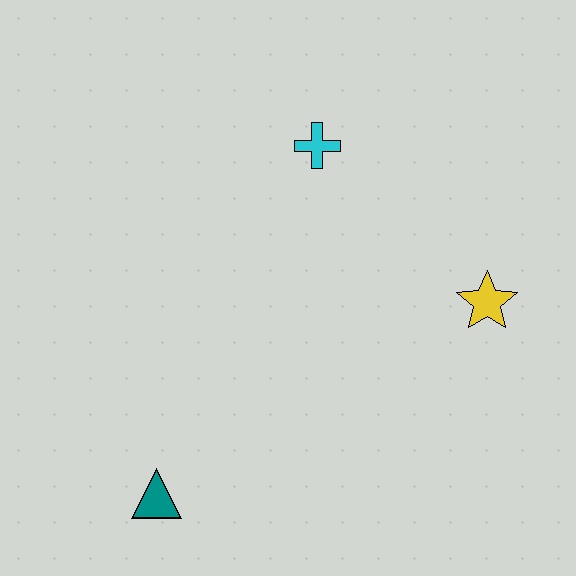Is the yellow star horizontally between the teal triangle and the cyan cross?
No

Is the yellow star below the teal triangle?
No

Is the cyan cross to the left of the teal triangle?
No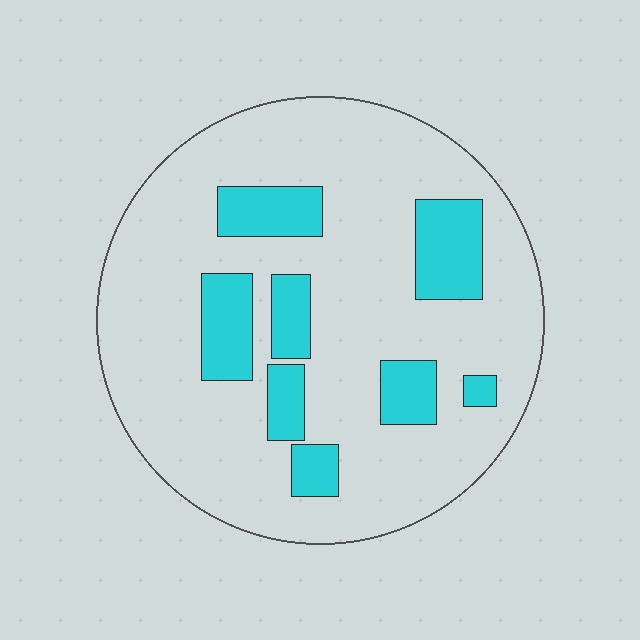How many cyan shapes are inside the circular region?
8.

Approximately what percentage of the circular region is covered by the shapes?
Approximately 20%.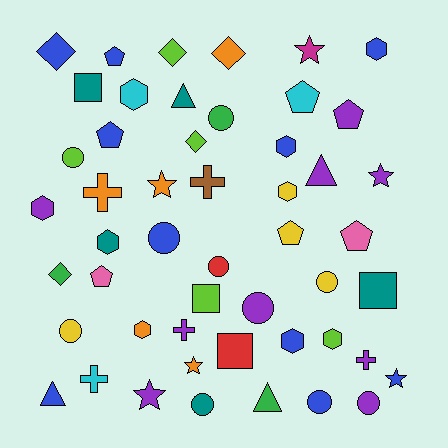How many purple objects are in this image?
There are 9 purple objects.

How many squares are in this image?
There are 4 squares.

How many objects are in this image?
There are 50 objects.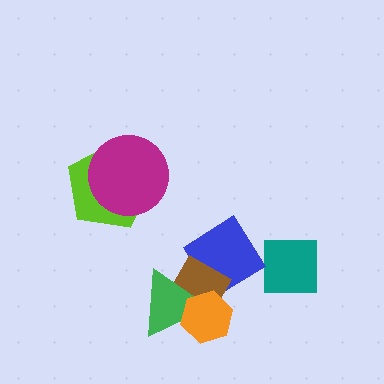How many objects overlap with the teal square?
1 object overlaps with the teal square.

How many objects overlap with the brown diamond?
3 objects overlap with the brown diamond.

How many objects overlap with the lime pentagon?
1 object overlaps with the lime pentagon.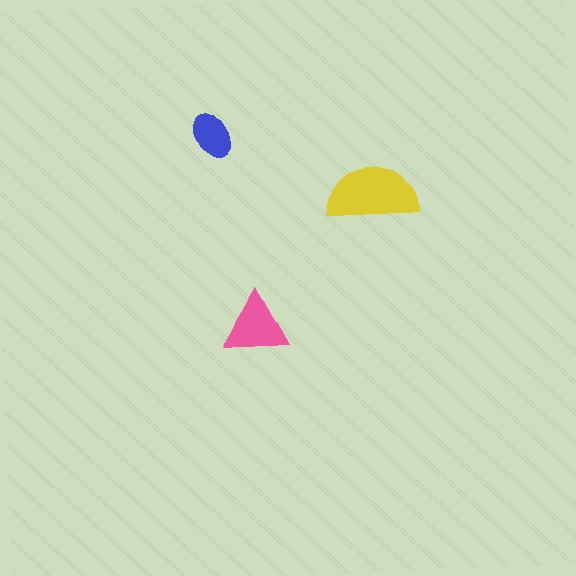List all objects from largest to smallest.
The yellow semicircle, the pink triangle, the blue ellipse.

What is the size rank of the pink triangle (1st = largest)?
2nd.